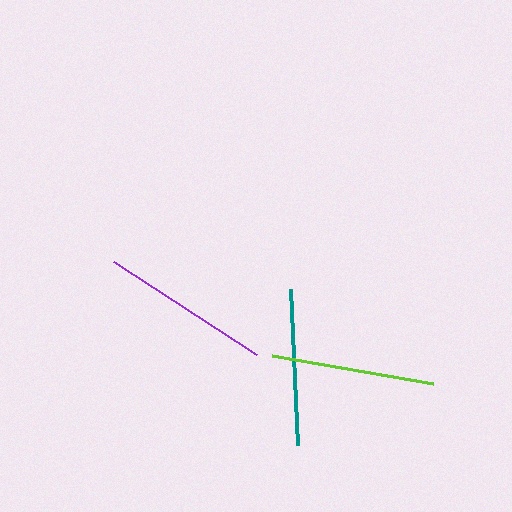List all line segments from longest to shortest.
From longest to shortest: purple, lime, teal.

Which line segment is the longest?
The purple line is the longest at approximately 170 pixels.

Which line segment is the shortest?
The teal line is the shortest at approximately 156 pixels.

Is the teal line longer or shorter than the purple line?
The purple line is longer than the teal line.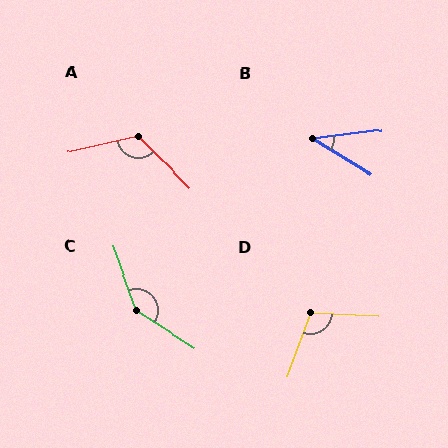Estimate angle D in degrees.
Approximately 107 degrees.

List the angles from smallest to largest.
B (39°), D (107°), A (122°), C (142°).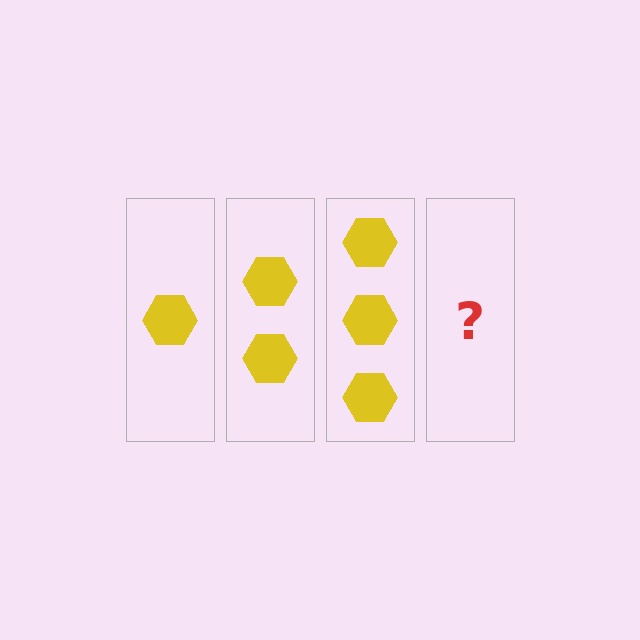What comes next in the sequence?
The next element should be 4 hexagons.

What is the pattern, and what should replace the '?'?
The pattern is that each step adds one more hexagon. The '?' should be 4 hexagons.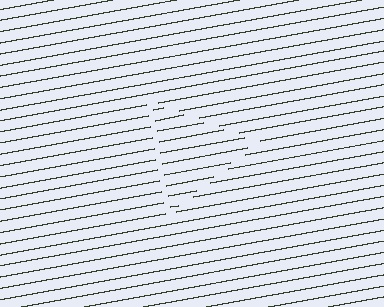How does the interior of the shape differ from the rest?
The interior of the shape contains the same grating, shifted by half a period — the contour is defined by the phase discontinuity where line-ends from the inner and outer gratings abut.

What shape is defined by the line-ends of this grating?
An illusory triangle. The interior of the shape contains the same grating, shifted by half a period — the contour is defined by the phase discontinuity where line-ends from the inner and outer gratings abut.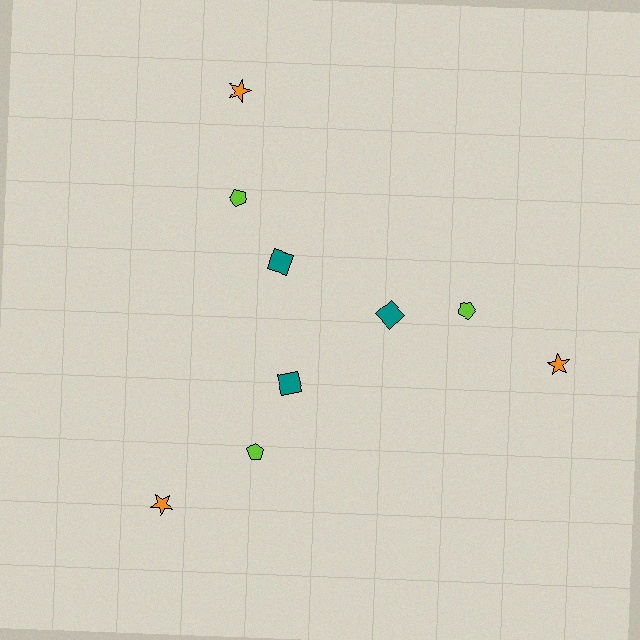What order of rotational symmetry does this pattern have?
This pattern has 3-fold rotational symmetry.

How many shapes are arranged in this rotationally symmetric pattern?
There are 9 shapes, arranged in 3 groups of 3.